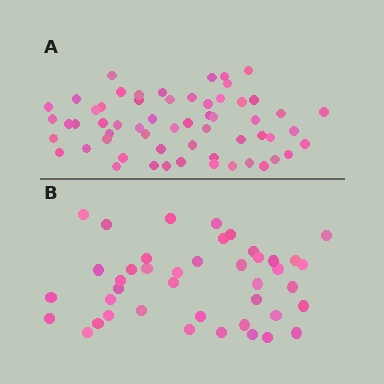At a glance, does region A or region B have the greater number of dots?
Region A (the top region) has more dots.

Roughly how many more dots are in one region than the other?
Region A has approximately 15 more dots than region B.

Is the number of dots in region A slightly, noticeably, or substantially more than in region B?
Region A has noticeably more, but not dramatically so. The ratio is roughly 1.4 to 1.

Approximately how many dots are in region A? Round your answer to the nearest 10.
About 60 dots. (The exact count is 59, which rounds to 60.)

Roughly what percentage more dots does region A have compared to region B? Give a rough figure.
About 40% more.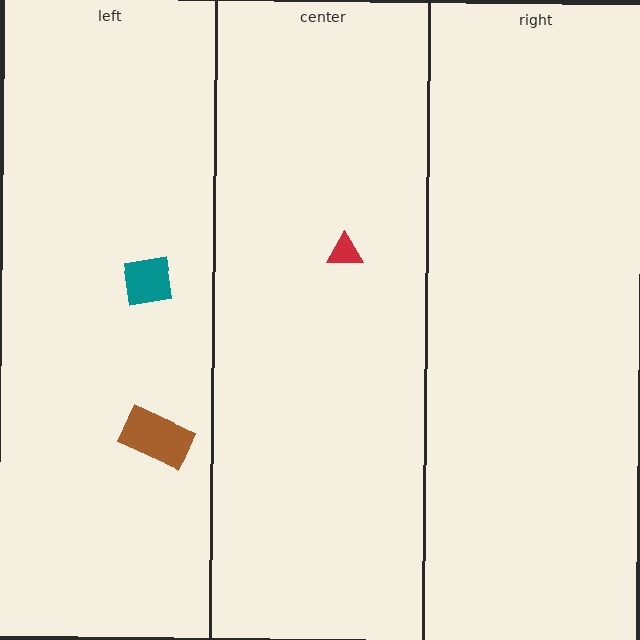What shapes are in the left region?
The teal square, the brown rectangle.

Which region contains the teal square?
The left region.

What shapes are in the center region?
The red triangle.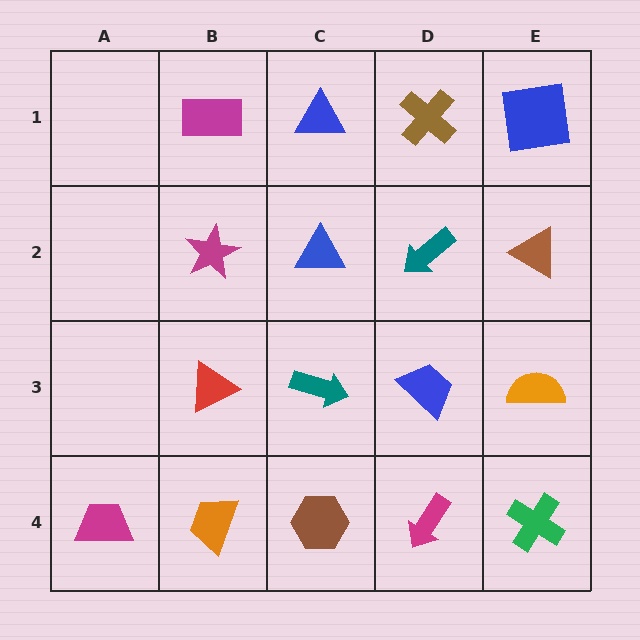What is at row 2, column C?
A blue triangle.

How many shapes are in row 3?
4 shapes.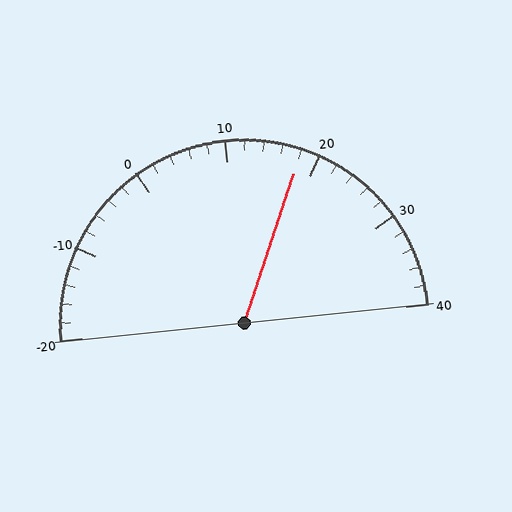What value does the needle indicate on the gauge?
The needle indicates approximately 18.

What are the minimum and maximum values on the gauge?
The gauge ranges from -20 to 40.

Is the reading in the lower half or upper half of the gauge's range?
The reading is in the upper half of the range (-20 to 40).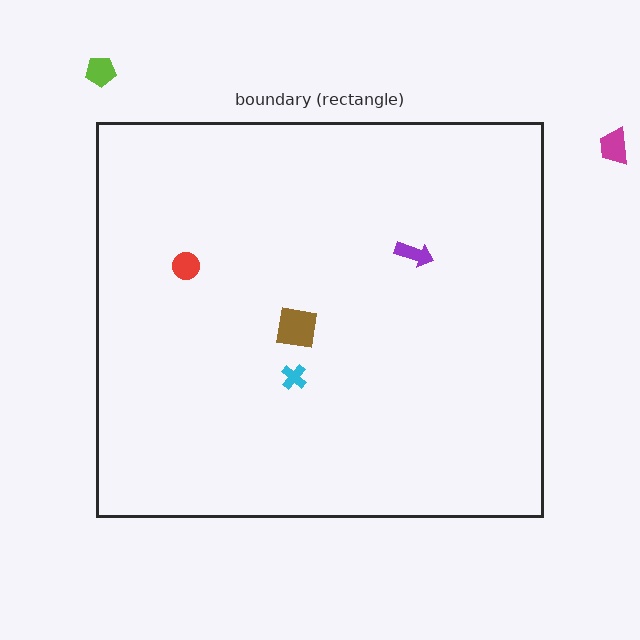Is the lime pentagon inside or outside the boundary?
Outside.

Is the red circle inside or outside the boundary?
Inside.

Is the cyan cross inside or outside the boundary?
Inside.